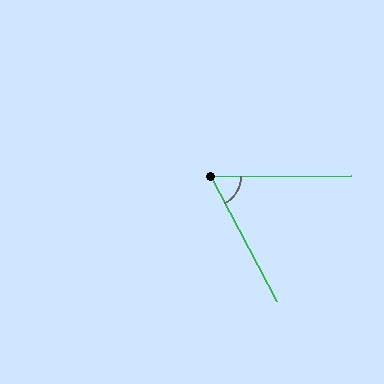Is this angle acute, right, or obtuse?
It is acute.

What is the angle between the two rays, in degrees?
Approximately 62 degrees.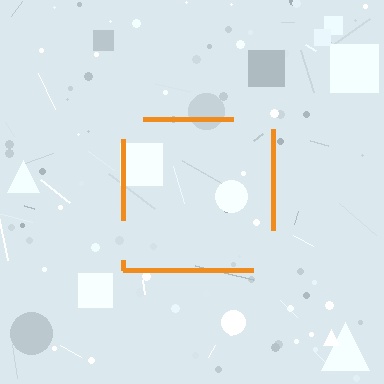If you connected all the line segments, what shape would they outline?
They would outline a square.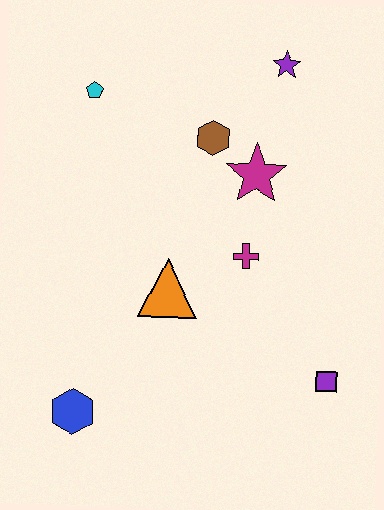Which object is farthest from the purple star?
The blue hexagon is farthest from the purple star.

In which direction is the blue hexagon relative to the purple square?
The blue hexagon is to the left of the purple square.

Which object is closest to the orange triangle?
The magenta cross is closest to the orange triangle.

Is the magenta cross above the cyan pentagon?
No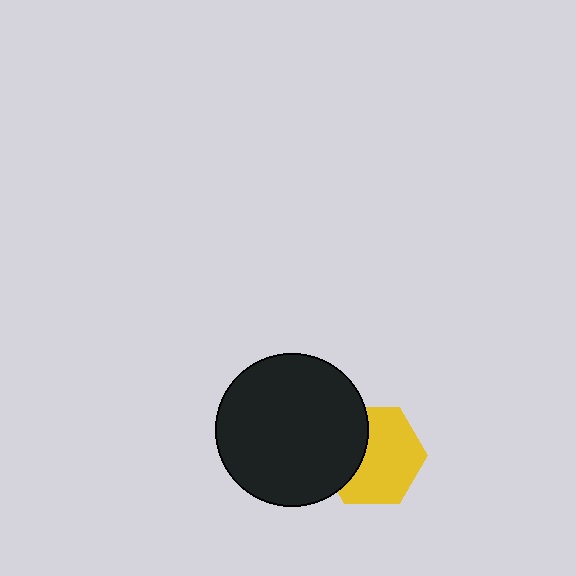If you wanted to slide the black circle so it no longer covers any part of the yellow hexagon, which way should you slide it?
Slide it left — that is the most direct way to separate the two shapes.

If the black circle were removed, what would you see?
You would see the complete yellow hexagon.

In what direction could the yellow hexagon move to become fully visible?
The yellow hexagon could move right. That would shift it out from behind the black circle entirely.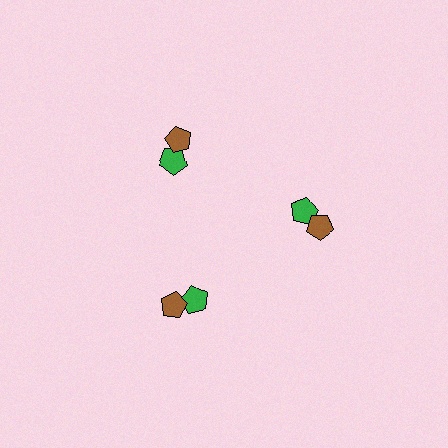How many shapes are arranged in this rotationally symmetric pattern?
There are 6 shapes, arranged in 3 groups of 2.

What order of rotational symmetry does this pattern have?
This pattern has 3-fold rotational symmetry.